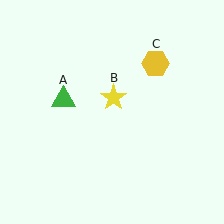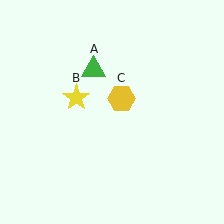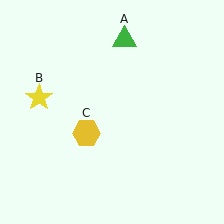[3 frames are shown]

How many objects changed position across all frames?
3 objects changed position: green triangle (object A), yellow star (object B), yellow hexagon (object C).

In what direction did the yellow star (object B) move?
The yellow star (object B) moved left.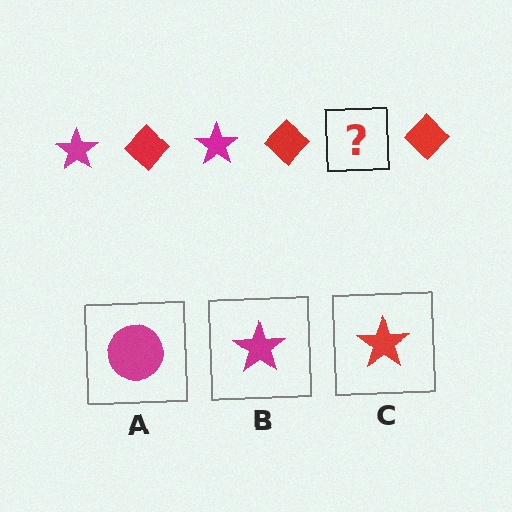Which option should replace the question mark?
Option B.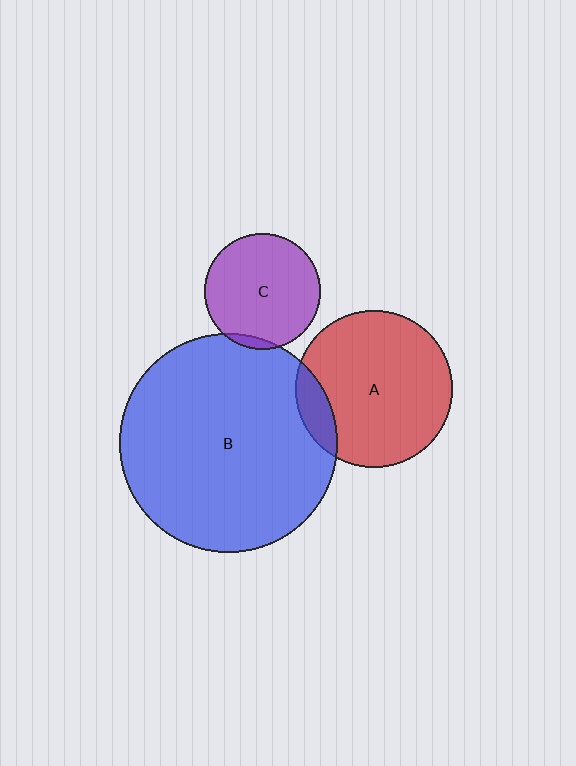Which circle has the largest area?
Circle B (blue).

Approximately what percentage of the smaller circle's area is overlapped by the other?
Approximately 5%.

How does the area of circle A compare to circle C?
Approximately 1.8 times.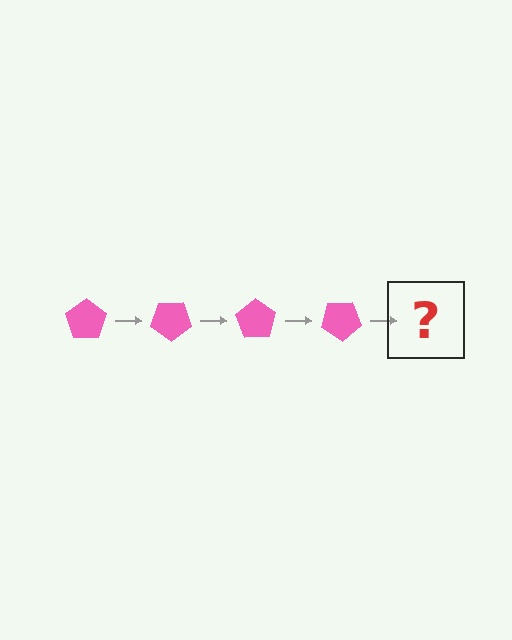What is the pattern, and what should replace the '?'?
The pattern is that the pentagon rotates 35 degrees each step. The '?' should be a pink pentagon rotated 140 degrees.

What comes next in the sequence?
The next element should be a pink pentagon rotated 140 degrees.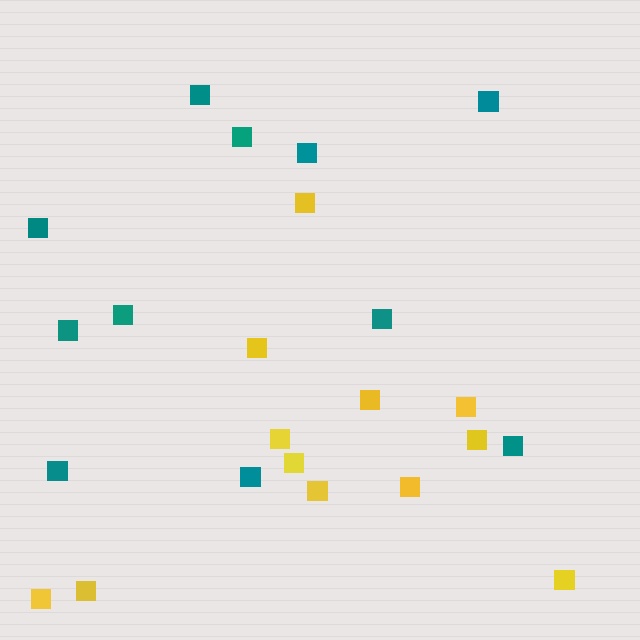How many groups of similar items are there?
There are 2 groups: one group of teal squares (11) and one group of yellow squares (12).